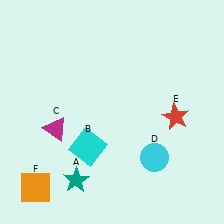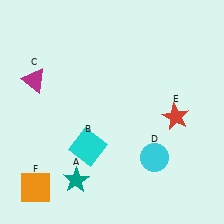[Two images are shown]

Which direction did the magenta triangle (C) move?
The magenta triangle (C) moved up.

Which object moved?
The magenta triangle (C) moved up.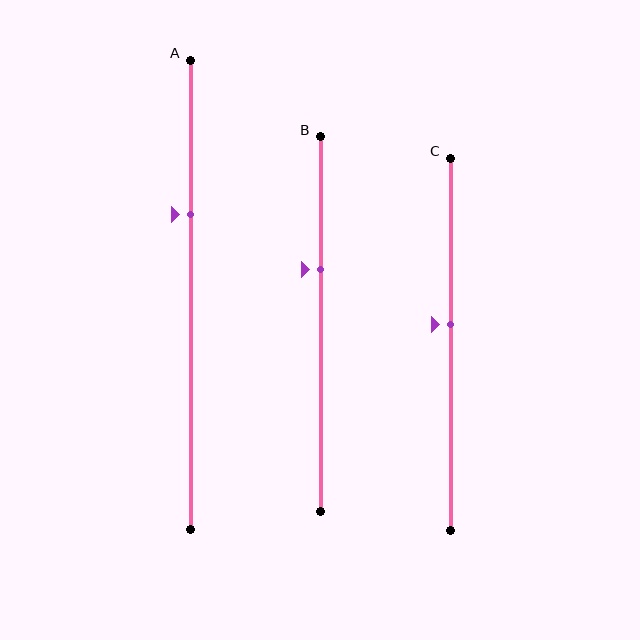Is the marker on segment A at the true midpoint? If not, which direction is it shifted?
No, the marker on segment A is shifted upward by about 17% of the segment length.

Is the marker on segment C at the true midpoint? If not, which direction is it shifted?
No, the marker on segment C is shifted upward by about 5% of the segment length.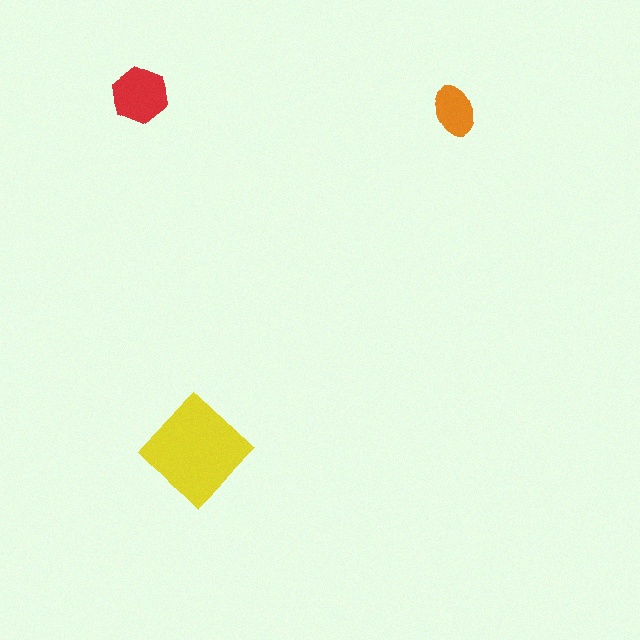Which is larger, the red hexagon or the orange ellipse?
The red hexagon.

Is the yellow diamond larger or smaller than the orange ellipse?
Larger.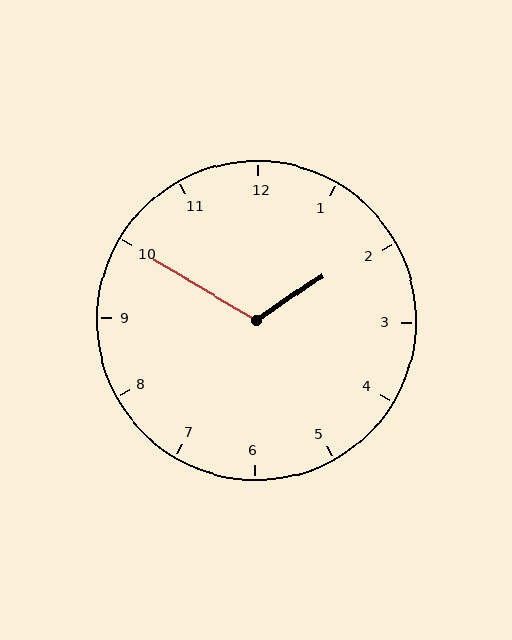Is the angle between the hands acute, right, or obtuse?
It is obtuse.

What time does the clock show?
1:50.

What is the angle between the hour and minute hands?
Approximately 115 degrees.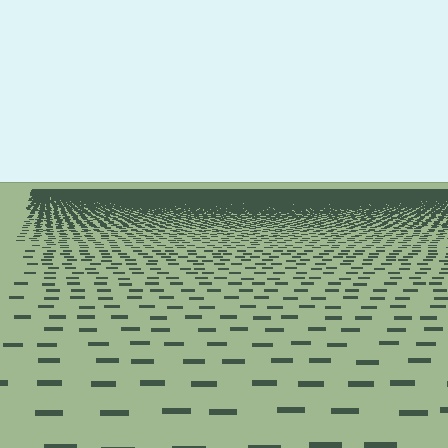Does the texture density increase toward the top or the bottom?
Density increases toward the top.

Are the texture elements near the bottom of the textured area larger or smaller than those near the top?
Larger. Near the bottom, elements are closer to the viewer and appear at a bigger on-screen size.